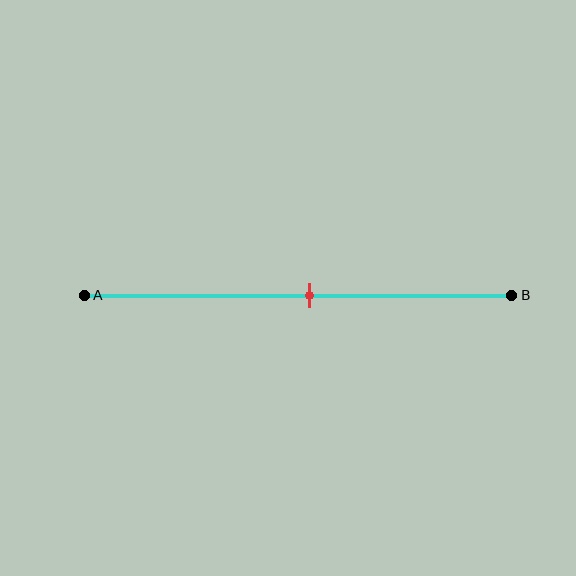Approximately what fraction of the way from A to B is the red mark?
The red mark is approximately 55% of the way from A to B.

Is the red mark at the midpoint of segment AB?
Yes, the mark is approximately at the midpoint.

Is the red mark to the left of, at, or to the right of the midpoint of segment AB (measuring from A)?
The red mark is approximately at the midpoint of segment AB.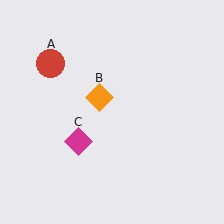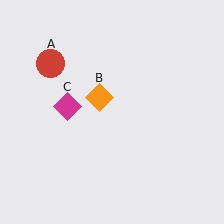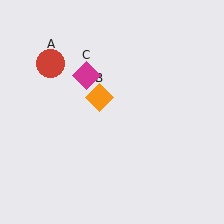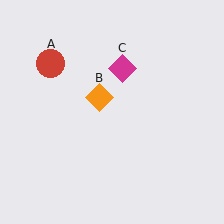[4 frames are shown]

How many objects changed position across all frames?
1 object changed position: magenta diamond (object C).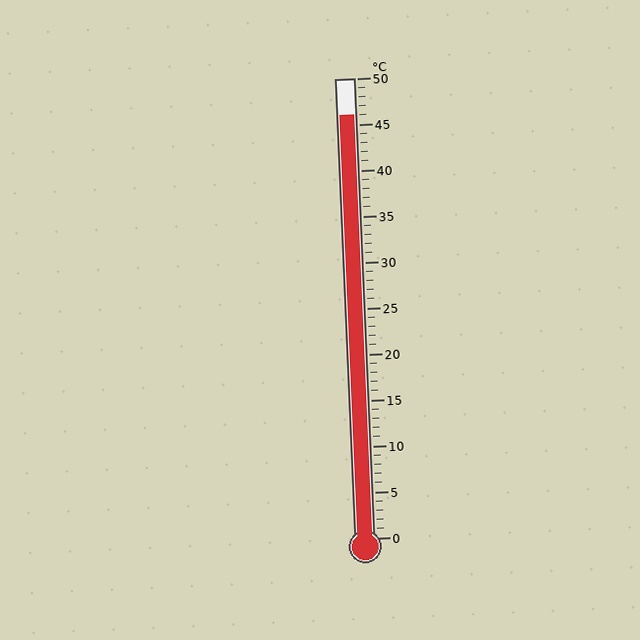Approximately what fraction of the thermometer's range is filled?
The thermometer is filled to approximately 90% of its range.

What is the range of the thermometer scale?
The thermometer scale ranges from 0°C to 50°C.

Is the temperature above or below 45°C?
The temperature is above 45°C.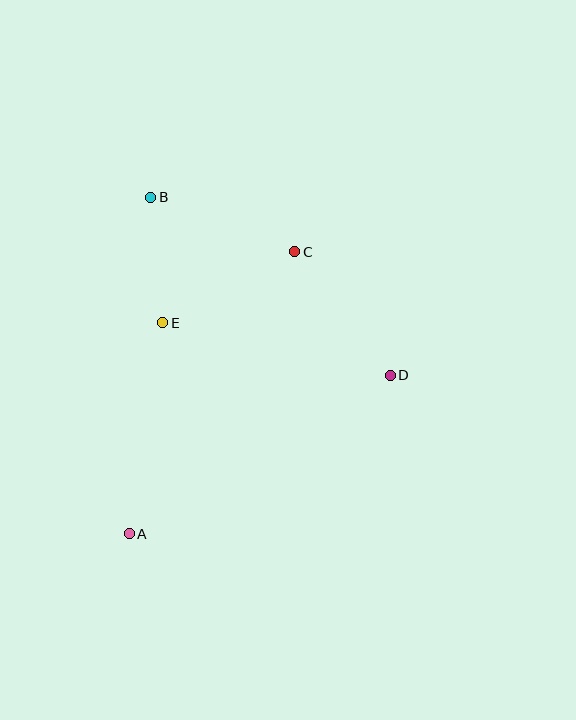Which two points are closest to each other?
Points B and E are closest to each other.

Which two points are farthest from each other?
Points A and B are farthest from each other.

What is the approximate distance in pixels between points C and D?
The distance between C and D is approximately 156 pixels.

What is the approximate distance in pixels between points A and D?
The distance between A and D is approximately 305 pixels.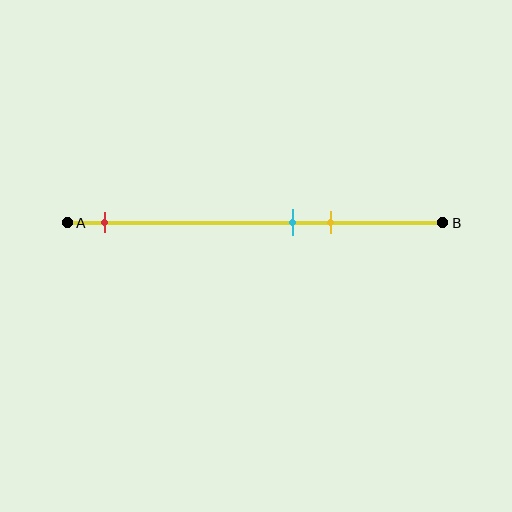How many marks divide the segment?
There are 3 marks dividing the segment.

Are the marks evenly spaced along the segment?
No, the marks are not evenly spaced.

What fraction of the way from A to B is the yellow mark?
The yellow mark is approximately 70% (0.7) of the way from A to B.